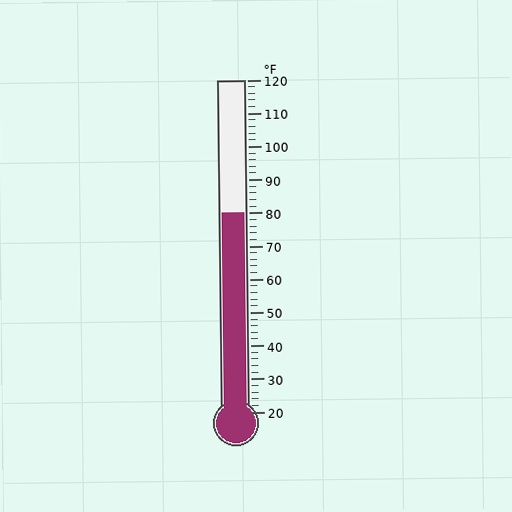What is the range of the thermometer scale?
The thermometer scale ranges from 20°F to 120°F.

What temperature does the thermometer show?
The thermometer shows approximately 80°F.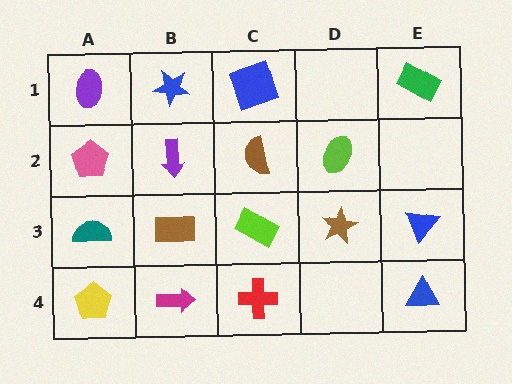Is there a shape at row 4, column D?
No, that cell is empty.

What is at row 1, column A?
A purple ellipse.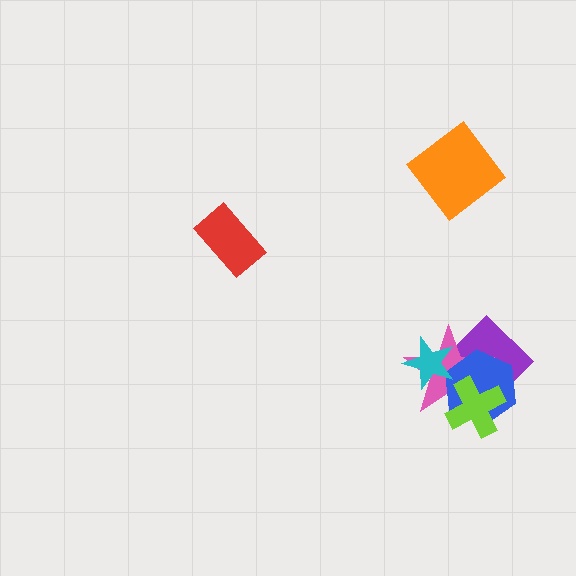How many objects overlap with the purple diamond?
4 objects overlap with the purple diamond.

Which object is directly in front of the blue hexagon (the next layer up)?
The cyan star is directly in front of the blue hexagon.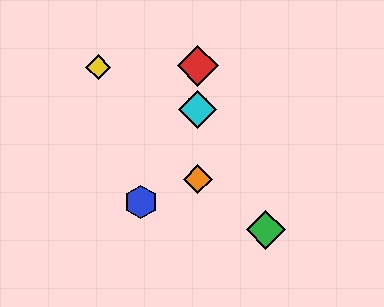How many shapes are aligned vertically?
4 shapes (the red diamond, the purple hexagon, the orange diamond, the cyan diamond) are aligned vertically.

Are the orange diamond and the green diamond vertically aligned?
No, the orange diamond is at x≈198 and the green diamond is at x≈266.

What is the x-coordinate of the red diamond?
The red diamond is at x≈198.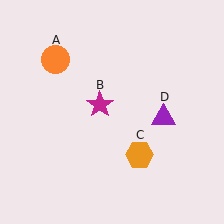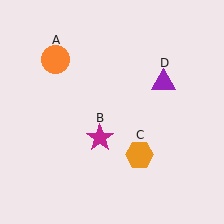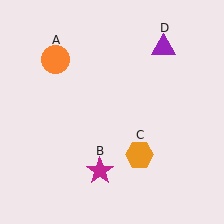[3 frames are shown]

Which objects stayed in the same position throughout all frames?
Orange circle (object A) and orange hexagon (object C) remained stationary.